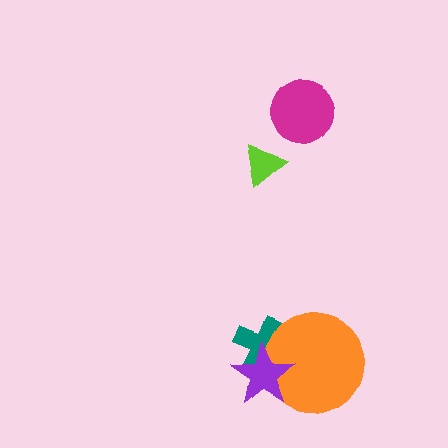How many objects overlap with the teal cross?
2 objects overlap with the teal cross.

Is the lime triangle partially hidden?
No, no other shape covers it.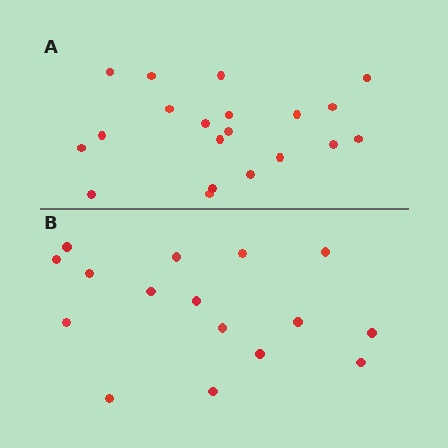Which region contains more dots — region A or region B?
Region A (the top region) has more dots.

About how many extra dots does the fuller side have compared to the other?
Region A has about 4 more dots than region B.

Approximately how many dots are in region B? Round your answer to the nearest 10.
About 20 dots. (The exact count is 16, which rounds to 20.)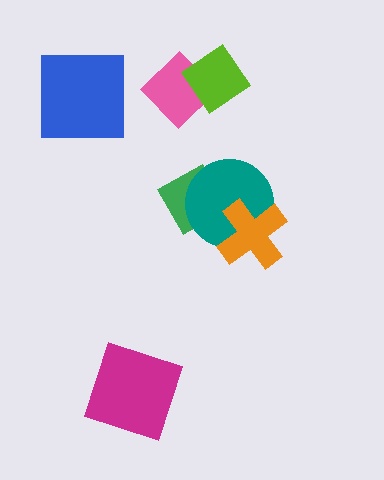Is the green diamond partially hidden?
Yes, it is partially covered by another shape.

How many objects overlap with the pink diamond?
1 object overlaps with the pink diamond.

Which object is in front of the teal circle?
The orange cross is in front of the teal circle.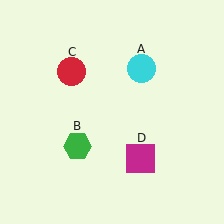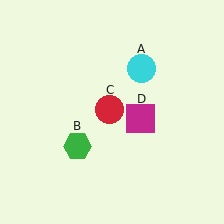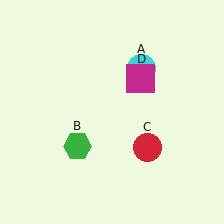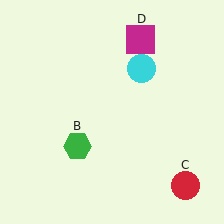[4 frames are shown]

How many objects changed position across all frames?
2 objects changed position: red circle (object C), magenta square (object D).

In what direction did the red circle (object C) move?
The red circle (object C) moved down and to the right.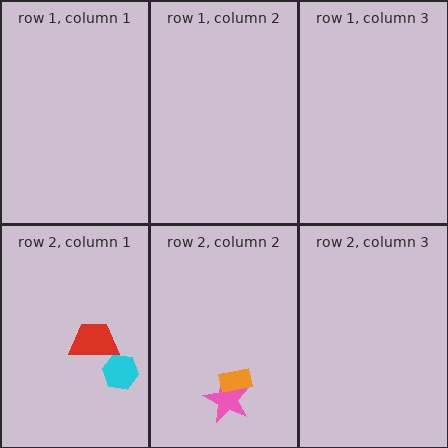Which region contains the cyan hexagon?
The row 2, column 1 region.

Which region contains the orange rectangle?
The row 2, column 2 region.